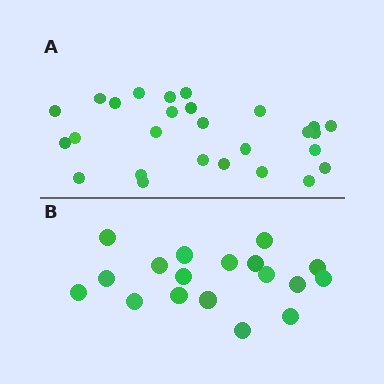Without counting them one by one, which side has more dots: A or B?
Region A (the top region) has more dots.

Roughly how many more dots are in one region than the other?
Region A has roughly 8 or so more dots than region B.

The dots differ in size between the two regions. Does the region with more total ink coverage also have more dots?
No. Region B has more total ink coverage because its dots are larger, but region A actually contains more individual dots. Total area can be misleading — the number of items is what matters here.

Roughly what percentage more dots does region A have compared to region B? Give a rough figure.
About 50% more.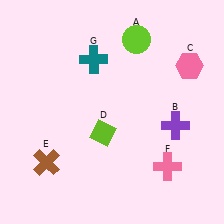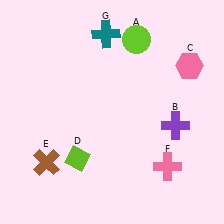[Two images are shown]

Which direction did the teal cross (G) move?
The teal cross (G) moved up.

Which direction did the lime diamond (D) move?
The lime diamond (D) moved left.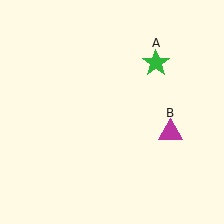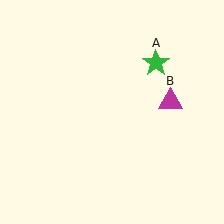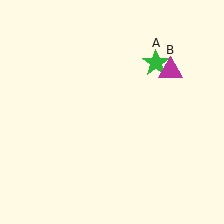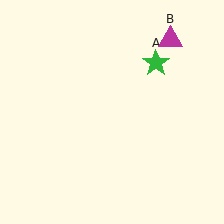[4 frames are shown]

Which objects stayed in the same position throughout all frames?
Green star (object A) remained stationary.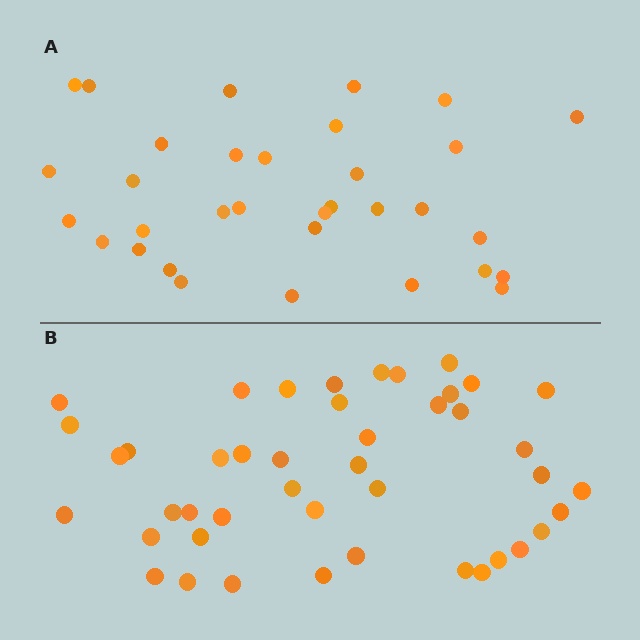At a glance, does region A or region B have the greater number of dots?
Region B (the bottom region) has more dots.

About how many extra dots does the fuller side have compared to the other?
Region B has roughly 12 or so more dots than region A.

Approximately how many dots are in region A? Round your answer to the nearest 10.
About 30 dots. (The exact count is 33, which rounds to 30.)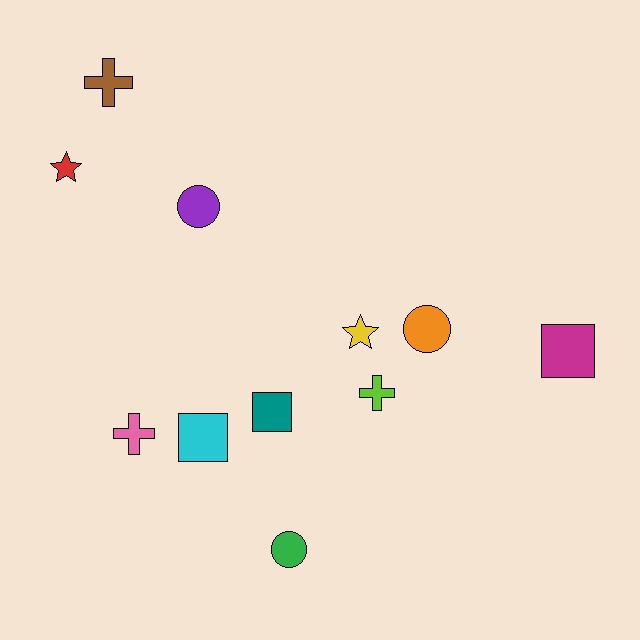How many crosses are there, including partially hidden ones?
There are 3 crosses.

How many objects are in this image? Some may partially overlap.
There are 11 objects.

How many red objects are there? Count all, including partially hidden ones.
There is 1 red object.